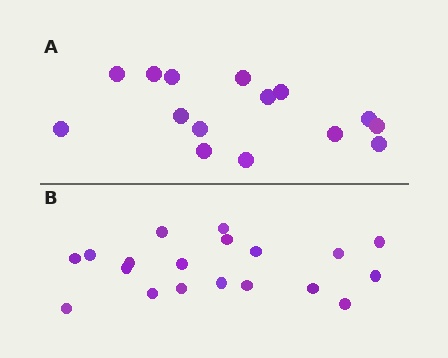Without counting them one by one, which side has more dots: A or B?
Region B (the bottom region) has more dots.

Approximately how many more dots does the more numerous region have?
Region B has about 4 more dots than region A.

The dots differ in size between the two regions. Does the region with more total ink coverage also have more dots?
No. Region A has more total ink coverage because its dots are larger, but region B actually contains more individual dots. Total area can be misleading — the number of items is what matters here.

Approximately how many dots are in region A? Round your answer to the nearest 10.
About 20 dots. (The exact count is 15, which rounds to 20.)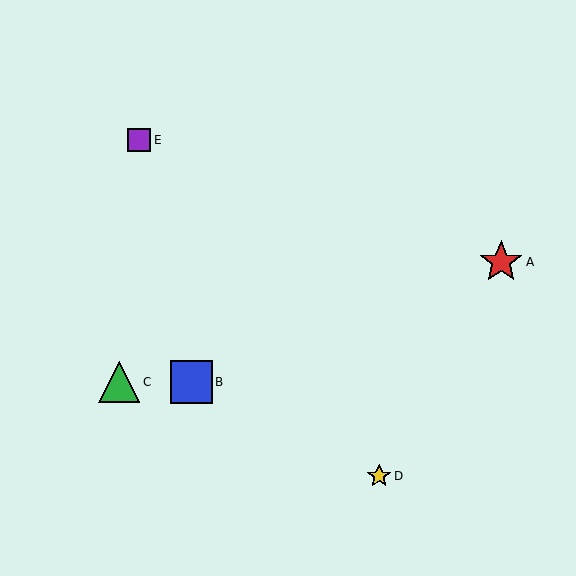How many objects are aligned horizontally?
2 objects (B, C) are aligned horizontally.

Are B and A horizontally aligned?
No, B is at y≈382 and A is at y≈262.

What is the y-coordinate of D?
Object D is at y≈476.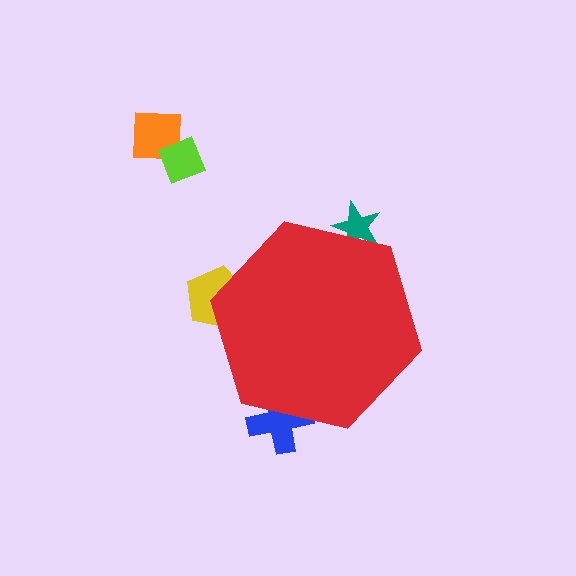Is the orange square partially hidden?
No, the orange square is fully visible.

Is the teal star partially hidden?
Yes, the teal star is partially hidden behind the red hexagon.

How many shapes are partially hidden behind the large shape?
3 shapes are partially hidden.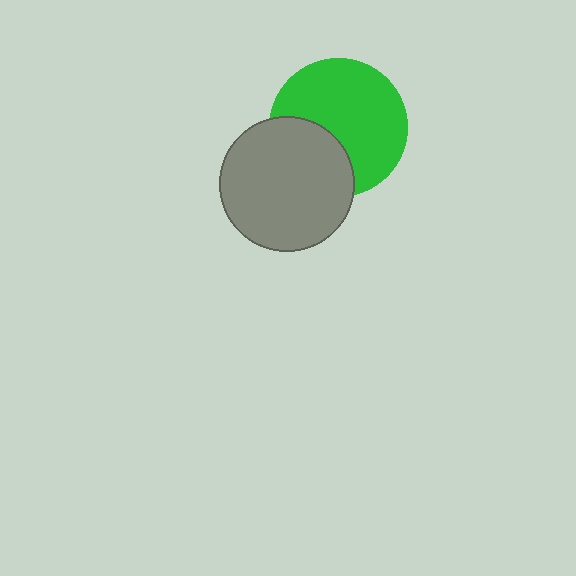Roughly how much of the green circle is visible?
Most of it is visible (roughly 68%).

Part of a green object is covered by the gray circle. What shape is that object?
It is a circle.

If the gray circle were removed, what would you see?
You would see the complete green circle.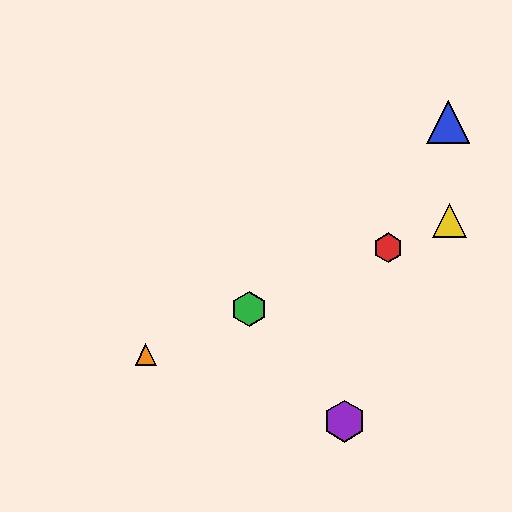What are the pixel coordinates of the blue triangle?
The blue triangle is at (448, 122).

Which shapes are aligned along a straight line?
The red hexagon, the green hexagon, the yellow triangle, the orange triangle are aligned along a straight line.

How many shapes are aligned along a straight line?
4 shapes (the red hexagon, the green hexagon, the yellow triangle, the orange triangle) are aligned along a straight line.